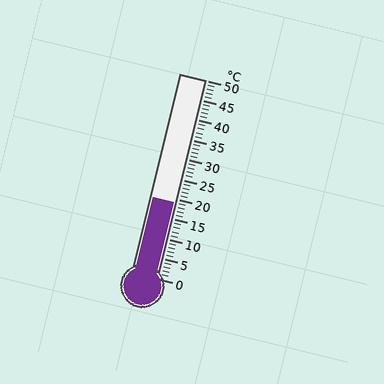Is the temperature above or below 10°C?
The temperature is above 10°C.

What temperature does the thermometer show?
The thermometer shows approximately 19°C.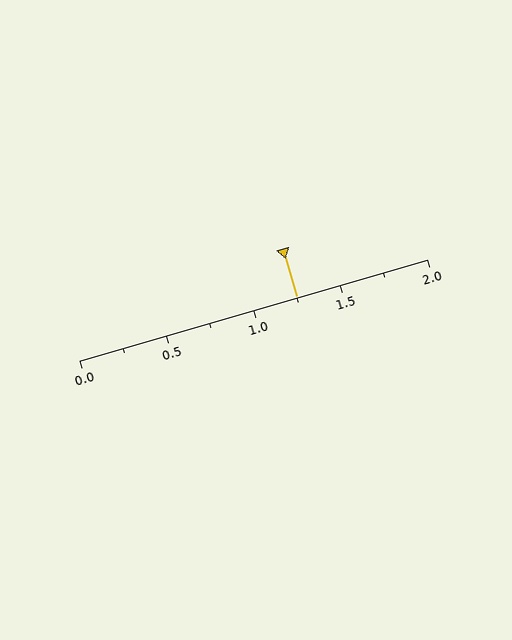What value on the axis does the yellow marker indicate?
The marker indicates approximately 1.25.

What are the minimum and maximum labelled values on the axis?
The axis runs from 0.0 to 2.0.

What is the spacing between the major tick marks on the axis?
The major ticks are spaced 0.5 apart.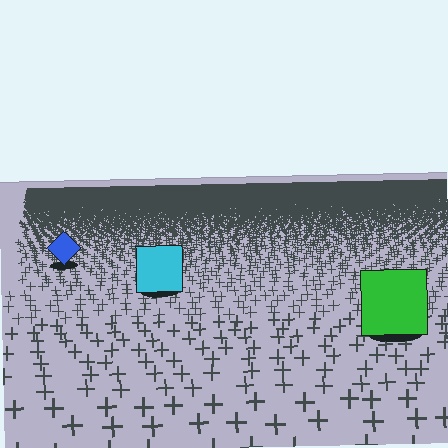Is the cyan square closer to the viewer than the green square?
No. The green square is closer — you can tell from the texture gradient: the ground texture is coarser near it.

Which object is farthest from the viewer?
The blue diamond is farthest from the viewer. It appears smaller and the ground texture around it is denser.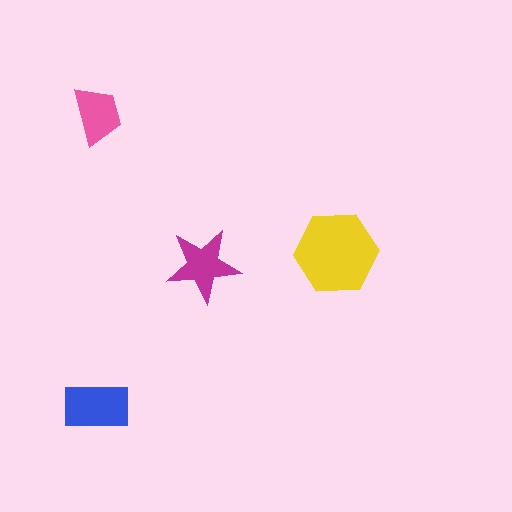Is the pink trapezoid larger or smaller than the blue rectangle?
Smaller.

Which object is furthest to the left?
The blue rectangle is leftmost.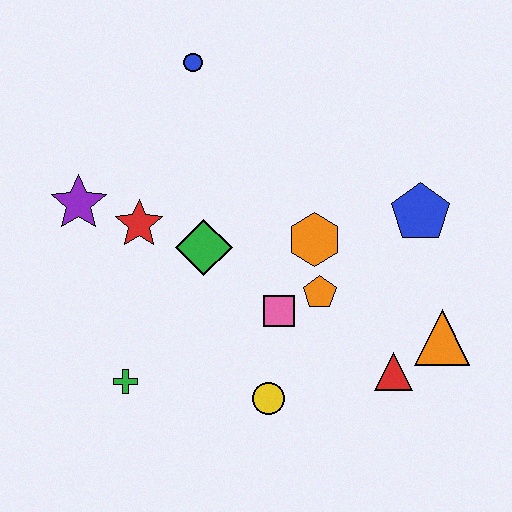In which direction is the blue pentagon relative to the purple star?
The blue pentagon is to the right of the purple star.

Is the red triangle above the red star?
No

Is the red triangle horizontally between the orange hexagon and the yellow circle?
No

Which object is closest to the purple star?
The red star is closest to the purple star.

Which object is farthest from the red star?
The orange triangle is farthest from the red star.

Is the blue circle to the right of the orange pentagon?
No